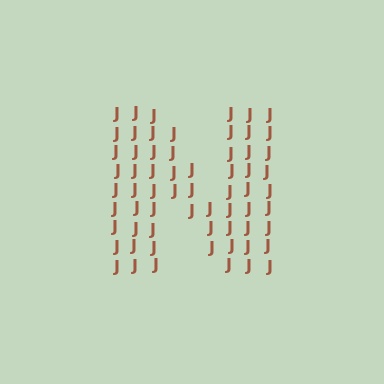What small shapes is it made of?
It is made of small letter J's.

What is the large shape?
The large shape is the letter N.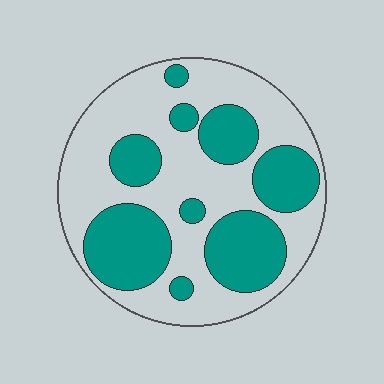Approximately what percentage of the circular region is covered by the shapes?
Approximately 40%.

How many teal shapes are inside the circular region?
9.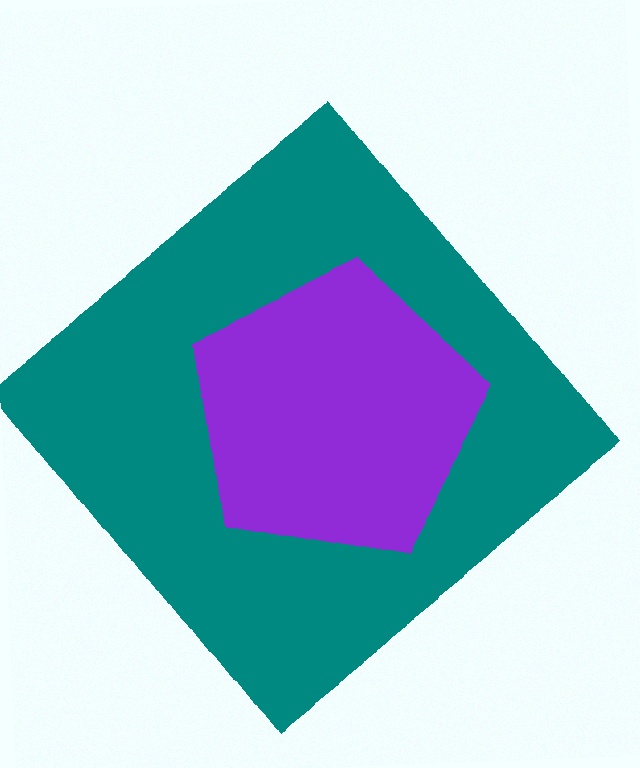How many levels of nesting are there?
2.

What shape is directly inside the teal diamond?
The purple pentagon.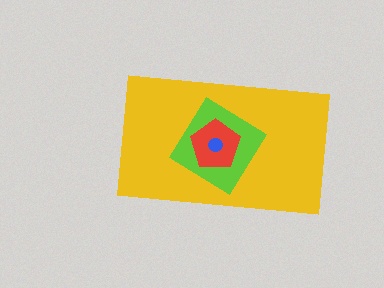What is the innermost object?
The blue circle.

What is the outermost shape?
The yellow rectangle.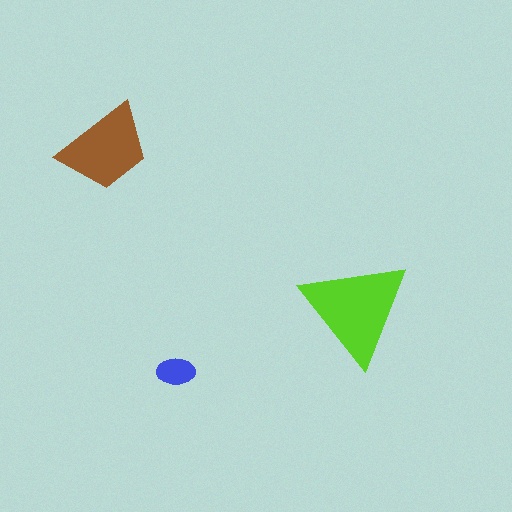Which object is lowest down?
The blue ellipse is bottommost.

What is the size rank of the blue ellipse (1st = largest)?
3rd.